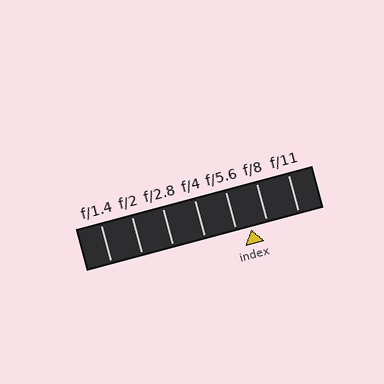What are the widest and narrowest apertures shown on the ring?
The widest aperture shown is f/1.4 and the narrowest is f/11.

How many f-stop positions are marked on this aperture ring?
There are 7 f-stop positions marked.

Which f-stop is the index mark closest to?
The index mark is closest to f/5.6.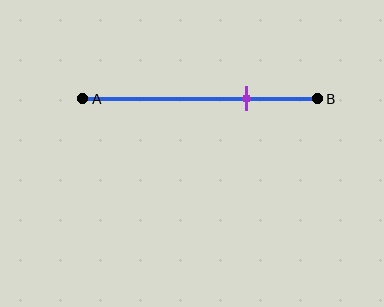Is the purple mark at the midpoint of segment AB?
No, the mark is at about 70% from A, not at the 50% midpoint.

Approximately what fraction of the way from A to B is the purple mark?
The purple mark is approximately 70% of the way from A to B.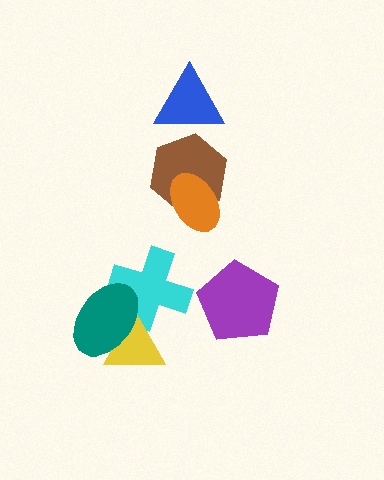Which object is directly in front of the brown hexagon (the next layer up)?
The orange ellipse is directly in front of the brown hexagon.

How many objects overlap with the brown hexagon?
2 objects overlap with the brown hexagon.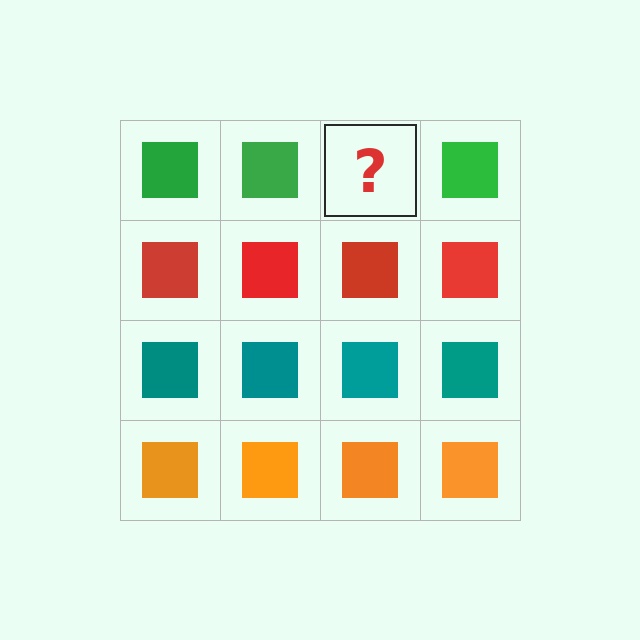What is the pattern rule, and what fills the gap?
The rule is that each row has a consistent color. The gap should be filled with a green square.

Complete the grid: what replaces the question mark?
The question mark should be replaced with a green square.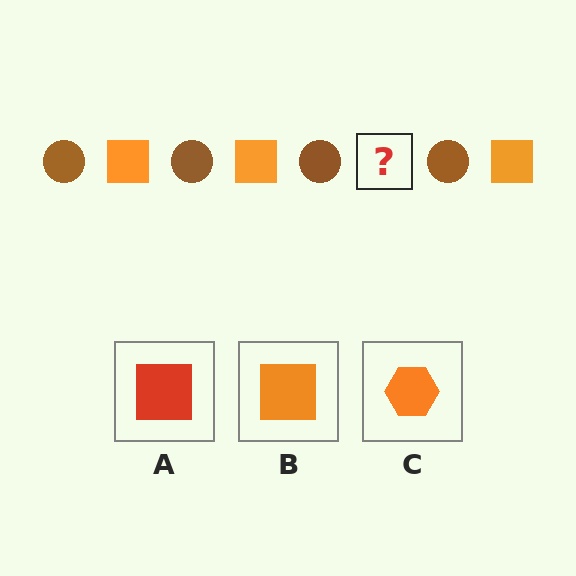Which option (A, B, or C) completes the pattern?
B.